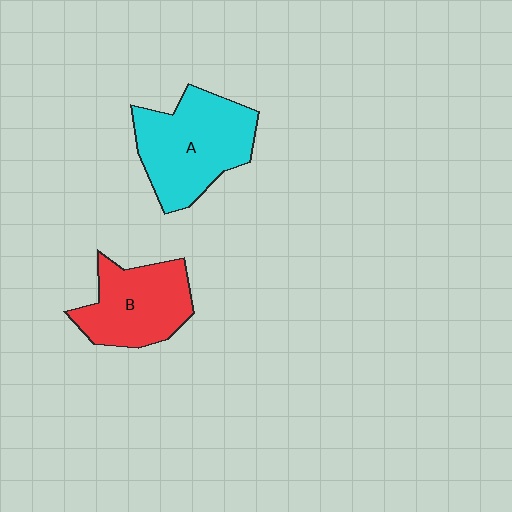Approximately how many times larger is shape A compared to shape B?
Approximately 1.3 times.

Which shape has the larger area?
Shape A (cyan).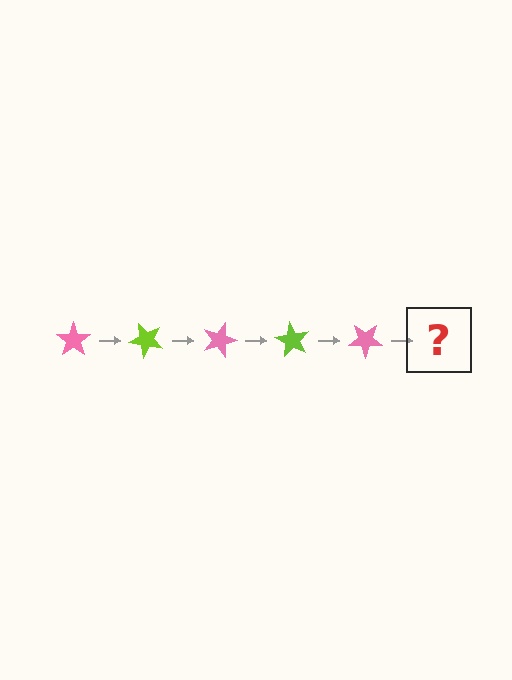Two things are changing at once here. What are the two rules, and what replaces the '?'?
The two rules are that it rotates 45 degrees each step and the color cycles through pink and lime. The '?' should be a lime star, rotated 225 degrees from the start.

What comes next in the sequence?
The next element should be a lime star, rotated 225 degrees from the start.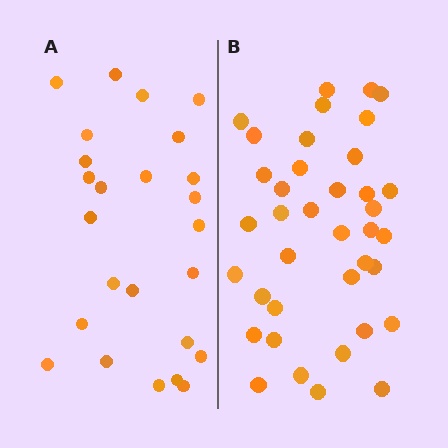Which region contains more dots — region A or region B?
Region B (the right region) has more dots.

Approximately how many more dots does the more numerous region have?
Region B has approximately 15 more dots than region A.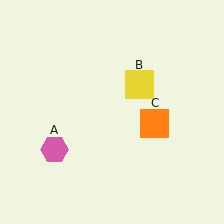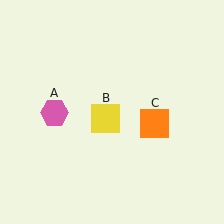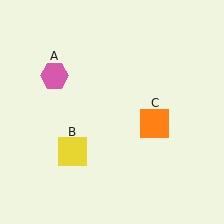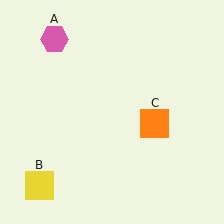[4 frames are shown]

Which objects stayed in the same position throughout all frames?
Orange square (object C) remained stationary.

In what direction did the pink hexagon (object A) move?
The pink hexagon (object A) moved up.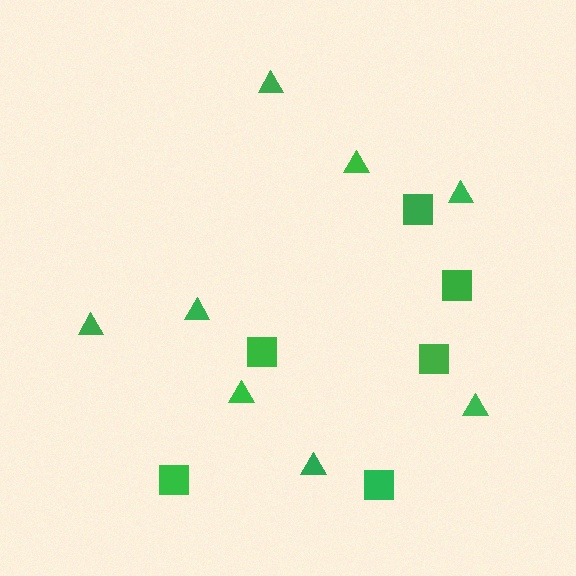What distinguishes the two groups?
There are 2 groups: one group of triangles (8) and one group of squares (6).